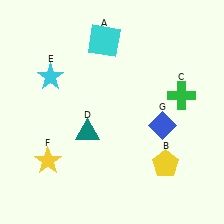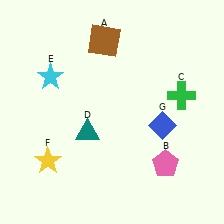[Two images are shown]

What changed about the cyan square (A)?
In Image 1, A is cyan. In Image 2, it changed to brown.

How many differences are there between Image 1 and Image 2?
There are 2 differences between the two images.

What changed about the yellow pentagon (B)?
In Image 1, B is yellow. In Image 2, it changed to pink.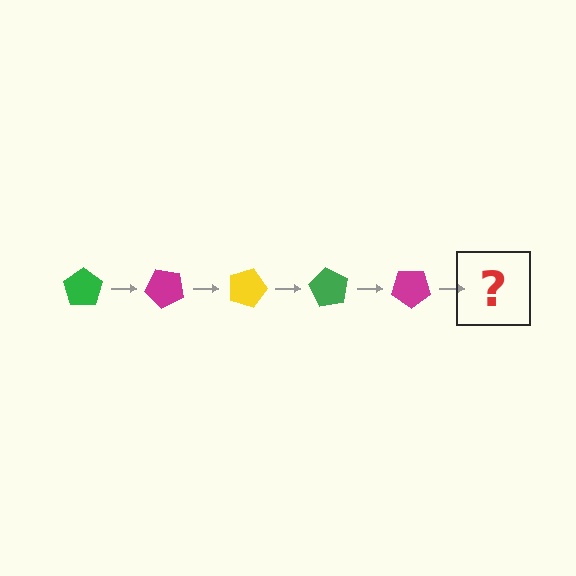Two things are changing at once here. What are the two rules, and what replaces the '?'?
The two rules are that it rotates 45 degrees each step and the color cycles through green, magenta, and yellow. The '?' should be a yellow pentagon, rotated 225 degrees from the start.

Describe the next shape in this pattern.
It should be a yellow pentagon, rotated 225 degrees from the start.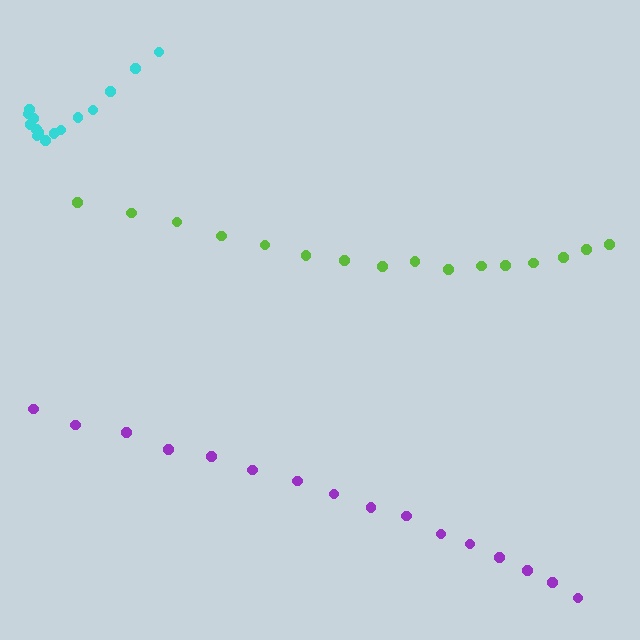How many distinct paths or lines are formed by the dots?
There are 3 distinct paths.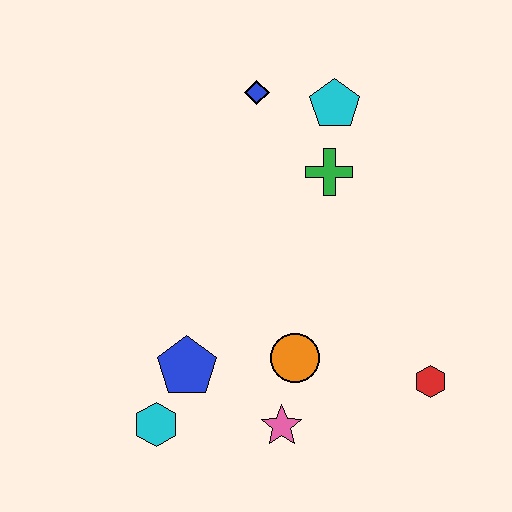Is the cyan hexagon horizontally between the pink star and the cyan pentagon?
No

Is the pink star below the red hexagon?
Yes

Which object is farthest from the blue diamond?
The cyan hexagon is farthest from the blue diamond.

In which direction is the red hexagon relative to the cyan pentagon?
The red hexagon is below the cyan pentagon.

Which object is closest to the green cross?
The cyan pentagon is closest to the green cross.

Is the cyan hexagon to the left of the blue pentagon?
Yes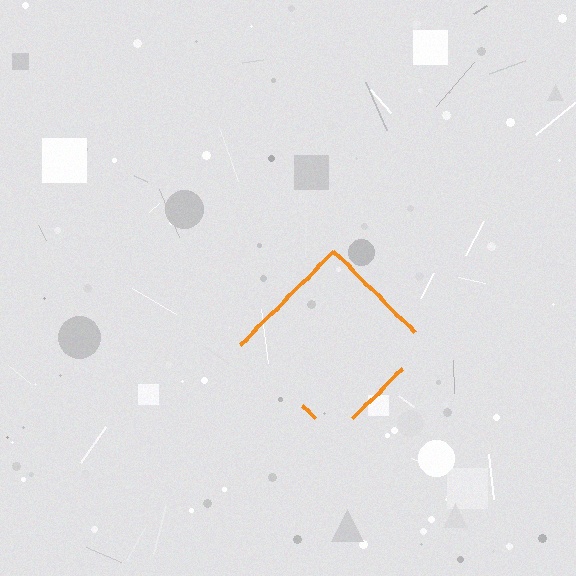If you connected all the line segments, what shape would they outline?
They would outline a diamond.